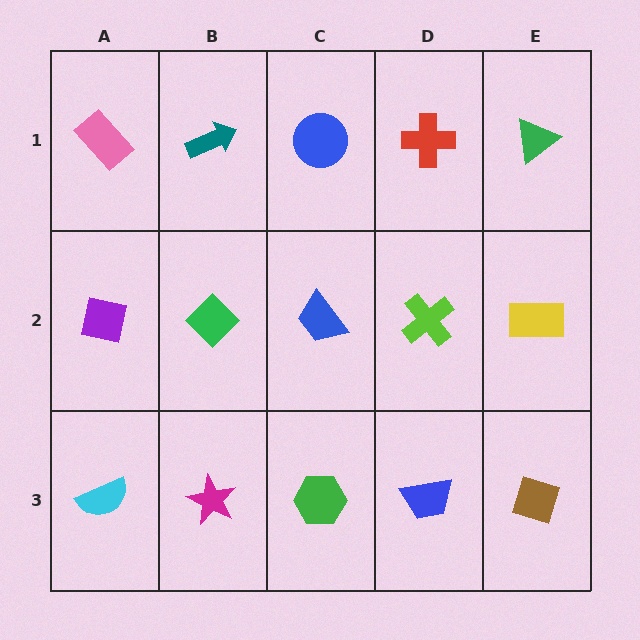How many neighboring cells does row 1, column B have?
3.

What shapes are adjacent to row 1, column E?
A yellow rectangle (row 2, column E), a red cross (row 1, column D).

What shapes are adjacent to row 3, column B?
A green diamond (row 2, column B), a cyan semicircle (row 3, column A), a green hexagon (row 3, column C).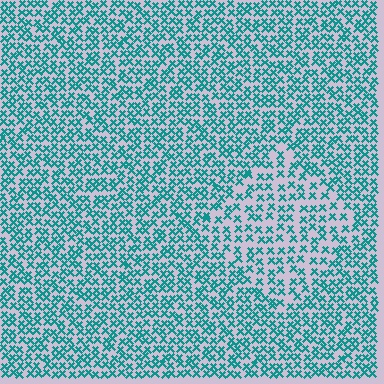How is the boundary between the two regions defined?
The boundary is defined by a change in element density (approximately 1.6x ratio). All elements are the same color, size, and shape.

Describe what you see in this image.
The image contains small teal elements arranged at two different densities. A diamond-shaped region is visible where the elements are less densely packed than the surrounding area.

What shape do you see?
I see a diamond.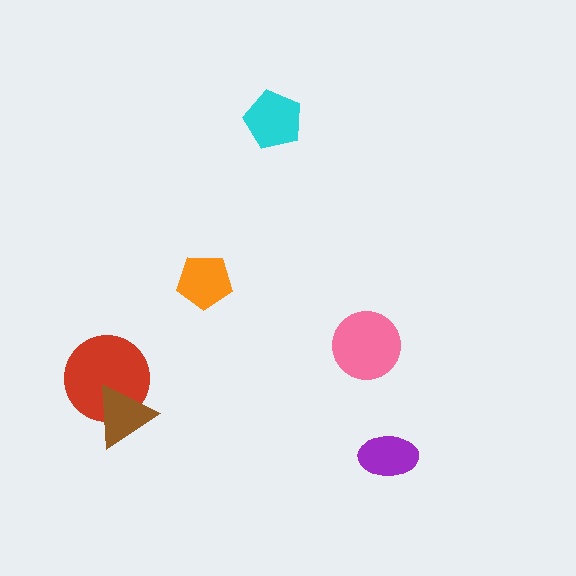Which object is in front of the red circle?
The brown triangle is in front of the red circle.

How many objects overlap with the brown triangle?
1 object overlaps with the brown triangle.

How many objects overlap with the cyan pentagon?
0 objects overlap with the cyan pentagon.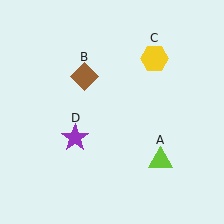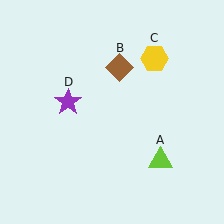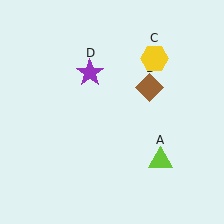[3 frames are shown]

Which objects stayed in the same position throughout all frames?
Lime triangle (object A) and yellow hexagon (object C) remained stationary.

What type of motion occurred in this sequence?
The brown diamond (object B), purple star (object D) rotated clockwise around the center of the scene.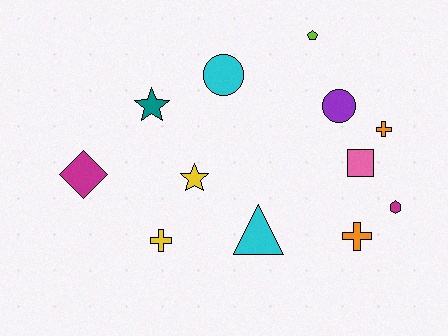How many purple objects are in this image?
There is 1 purple object.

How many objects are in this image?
There are 12 objects.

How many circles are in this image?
There are 2 circles.